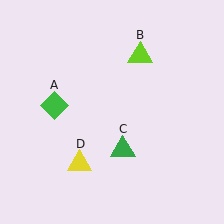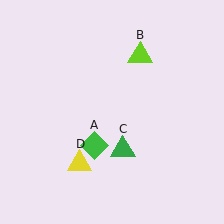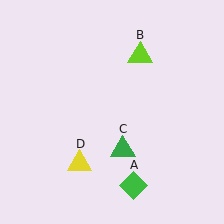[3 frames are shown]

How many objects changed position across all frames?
1 object changed position: green diamond (object A).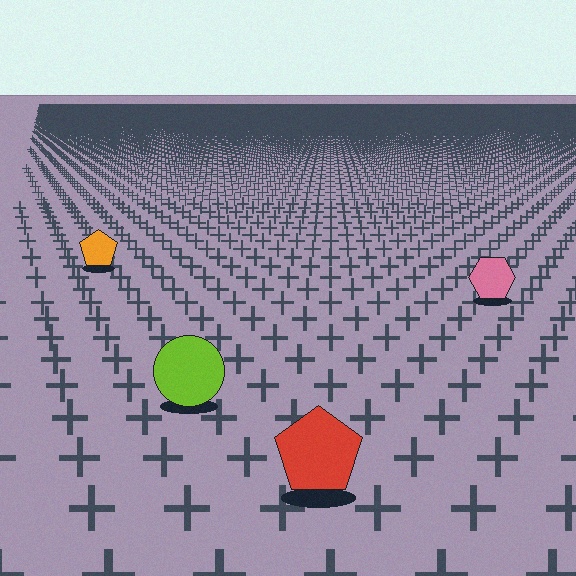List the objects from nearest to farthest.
From nearest to farthest: the red pentagon, the lime circle, the pink hexagon, the orange pentagon.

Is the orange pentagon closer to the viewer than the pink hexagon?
No. The pink hexagon is closer — you can tell from the texture gradient: the ground texture is coarser near it.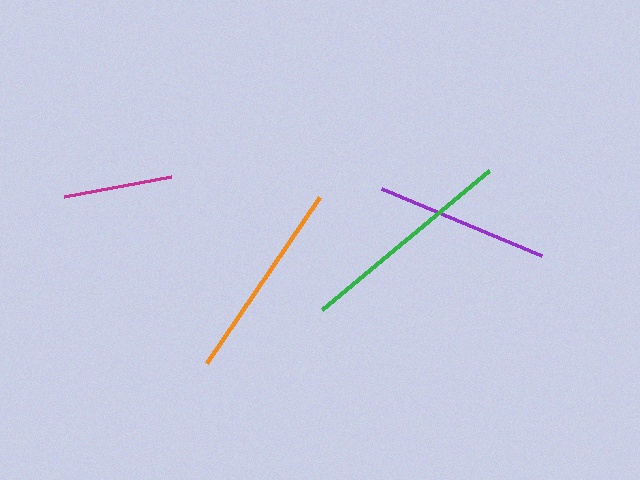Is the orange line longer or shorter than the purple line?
The orange line is longer than the purple line.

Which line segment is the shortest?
The magenta line is the shortest at approximately 110 pixels.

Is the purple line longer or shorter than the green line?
The green line is longer than the purple line.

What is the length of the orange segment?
The orange segment is approximately 201 pixels long.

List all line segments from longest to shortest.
From longest to shortest: green, orange, purple, magenta.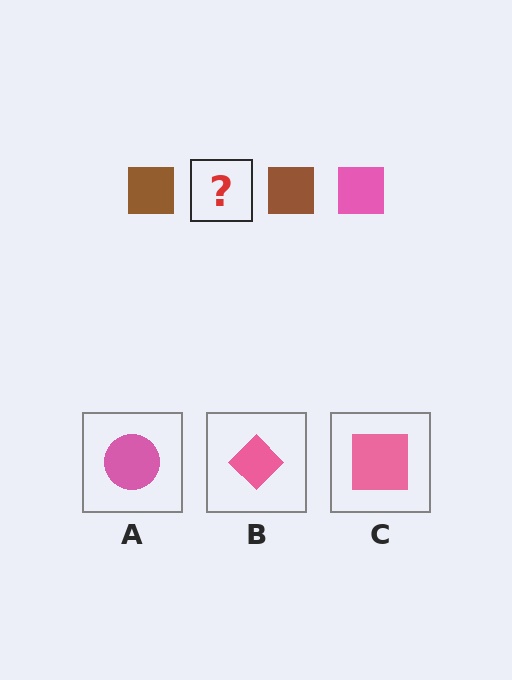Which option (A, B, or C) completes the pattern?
C.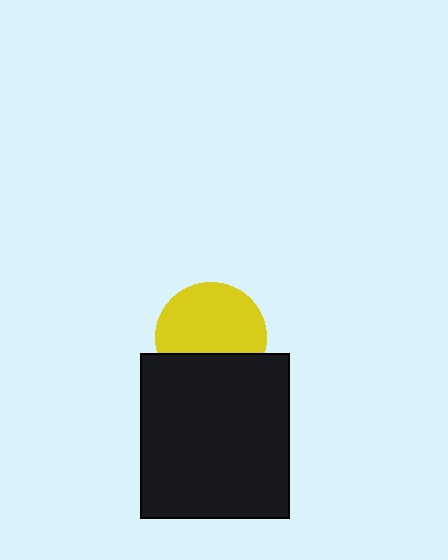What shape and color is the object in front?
The object in front is a black rectangle.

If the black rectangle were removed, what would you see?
You would see the complete yellow circle.